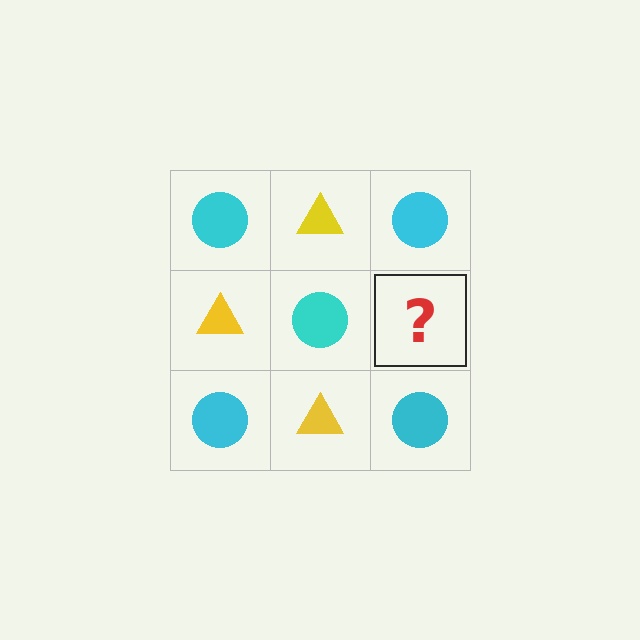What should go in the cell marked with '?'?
The missing cell should contain a yellow triangle.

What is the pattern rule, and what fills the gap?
The rule is that it alternates cyan circle and yellow triangle in a checkerboard pattern. The gap should be filled with a yellow triangle.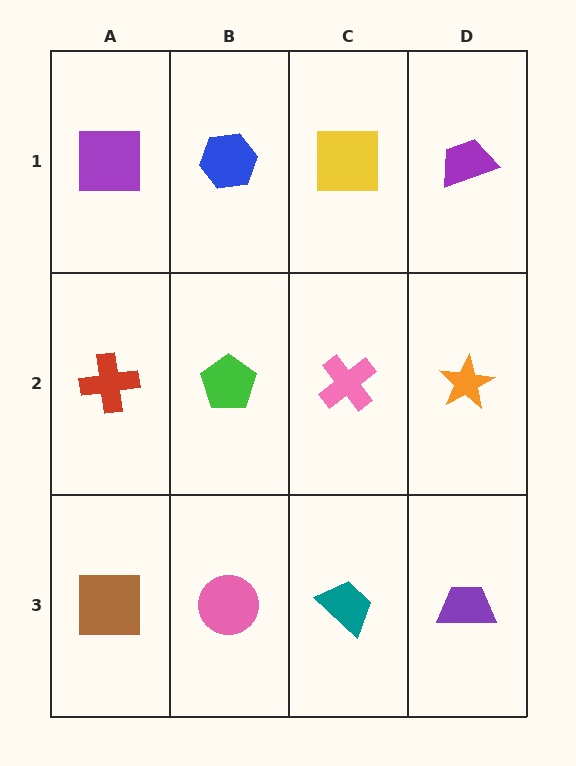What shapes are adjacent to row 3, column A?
A red cross (row 2, column A), a pink circle (row 3, column B).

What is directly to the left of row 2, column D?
A pink cross.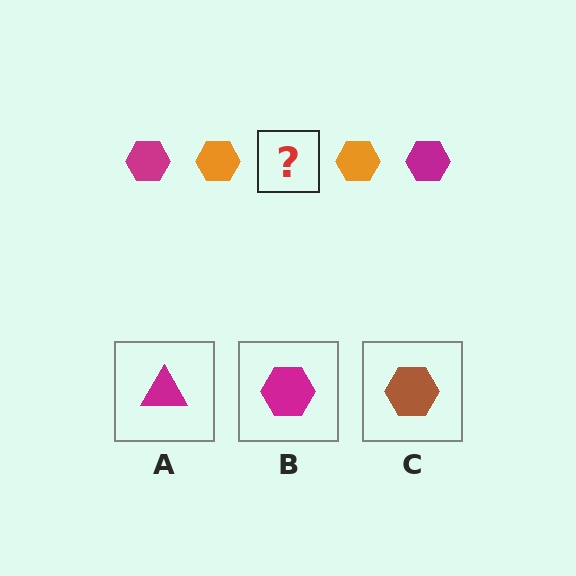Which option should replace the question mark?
Option B.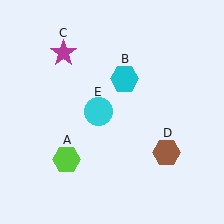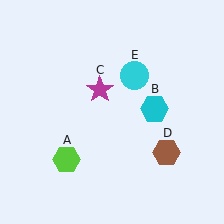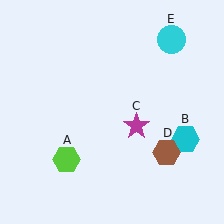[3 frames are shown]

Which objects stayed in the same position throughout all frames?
Lime hexagon (object A) and brown hexagon (object D) remained stationary.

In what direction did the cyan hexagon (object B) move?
The cyan hexagon (object B) moved down and to the right.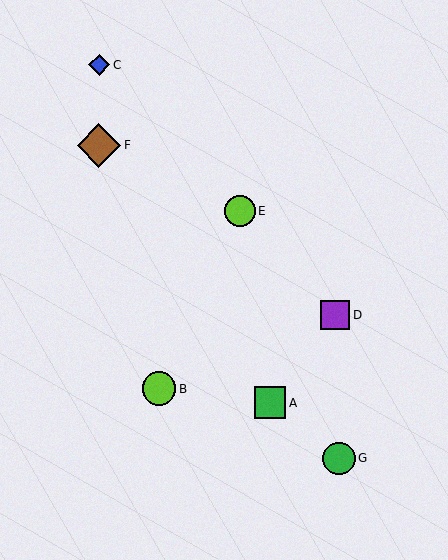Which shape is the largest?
The brown diamond (labeled F) is the largest.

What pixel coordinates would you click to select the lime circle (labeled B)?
Click at (159, 389) to select the lime circle B.